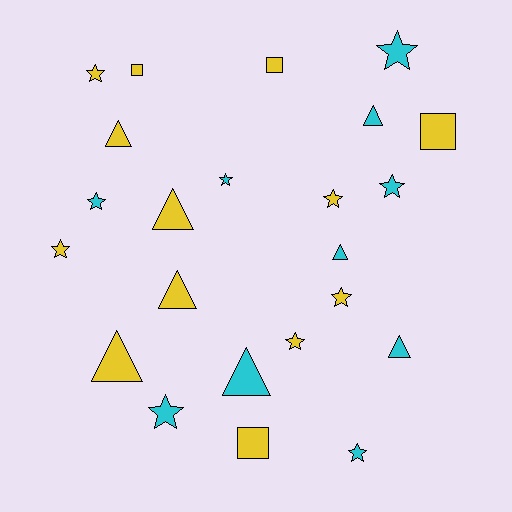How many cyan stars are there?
There are 6 cyan stars.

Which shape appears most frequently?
Star, with 11 objects.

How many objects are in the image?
There are 23 objects.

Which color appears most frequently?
Yellow, with 13 objects.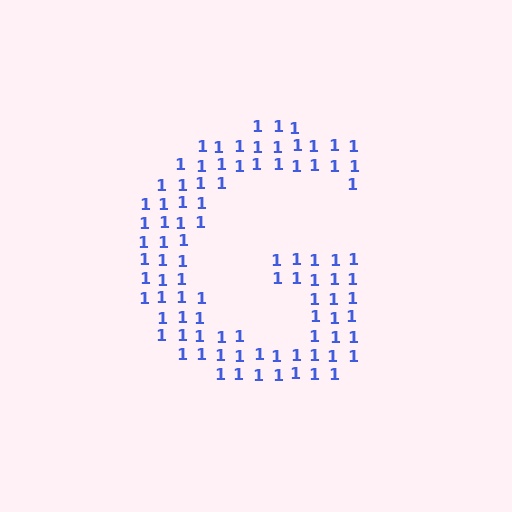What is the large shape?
The large shape is the letter G.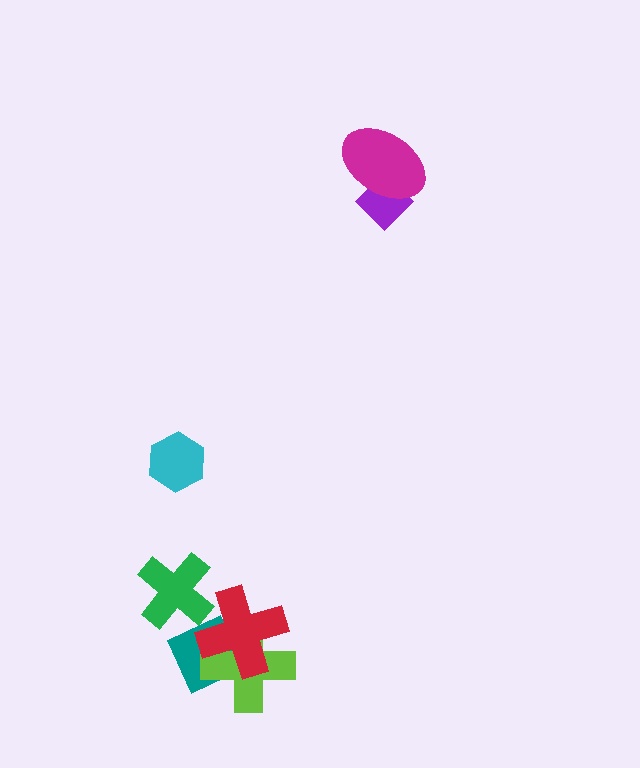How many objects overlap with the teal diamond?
3 objects overlap with the teal diamond.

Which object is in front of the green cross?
The teal diamond is in front of the green cross.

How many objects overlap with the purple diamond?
1 object overlaps with the purple diamond.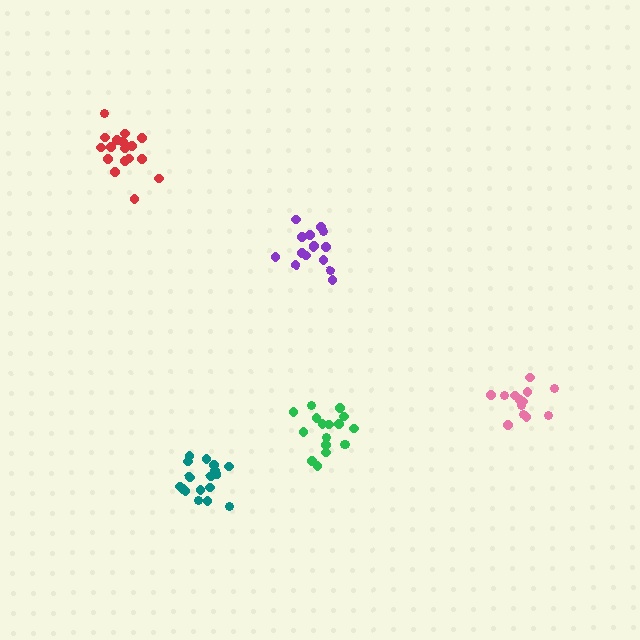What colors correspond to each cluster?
The clusters are colored: teal, pink, red, purple, green.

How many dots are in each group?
Group 1: 18 dots, Group 2: 13 dots, Group 3: 18 dots, Group 4: 16 dots, Group 5: 18 dots (83 total).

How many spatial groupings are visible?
There are 5 spatial groupings.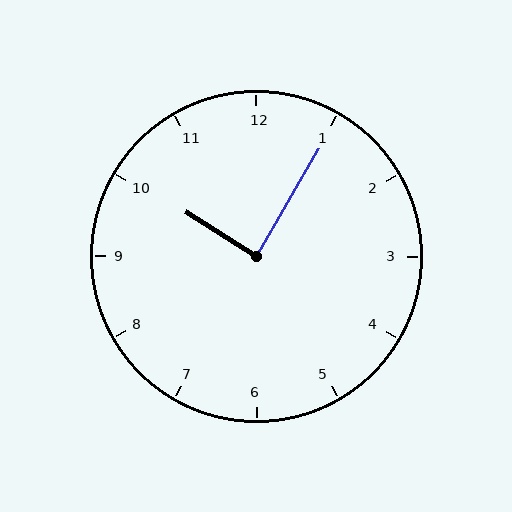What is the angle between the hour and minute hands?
Approximately 88 degrees.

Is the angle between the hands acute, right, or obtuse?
It is right.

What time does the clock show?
10:05.